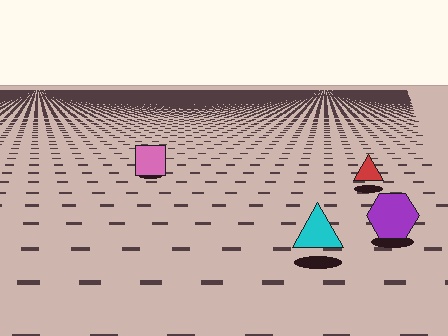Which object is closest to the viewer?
The cyan triangle is closest. The texture marks near it are larger and more spread out.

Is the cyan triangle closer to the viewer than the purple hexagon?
Yes. The cyan triangle is closer — you can tell from the texture gradient: the ground texture is coarser near it.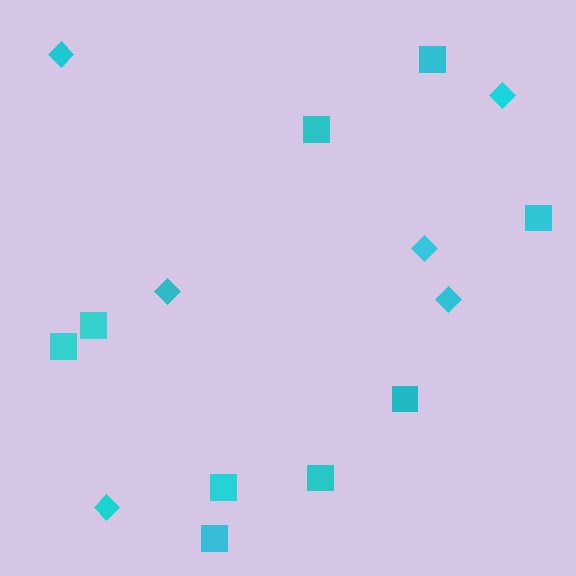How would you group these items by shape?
There are 2 groups: one group of diamonds (6) and one group of squares (9).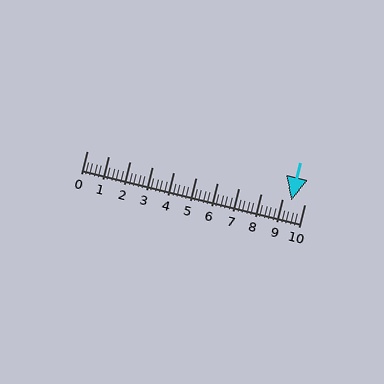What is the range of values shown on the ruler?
The ruler shows values from 0 to 10.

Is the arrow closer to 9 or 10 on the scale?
The arrow is closer to 9.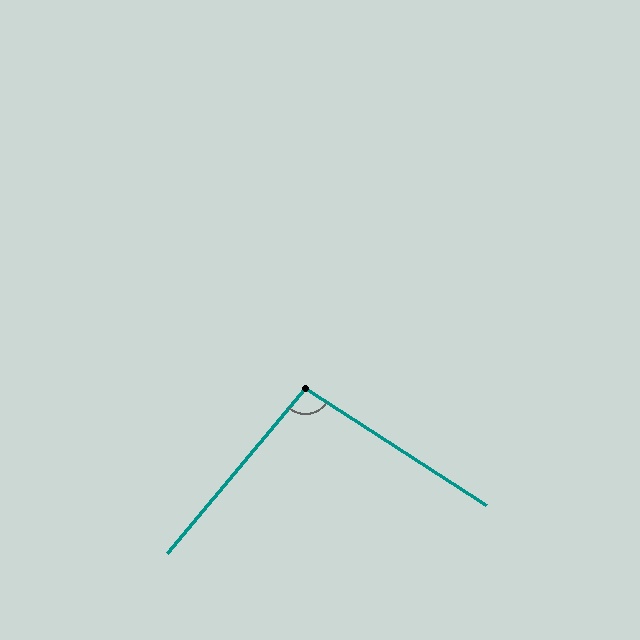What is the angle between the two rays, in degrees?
Approximately 97 degrees.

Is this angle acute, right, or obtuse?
It is obtuse.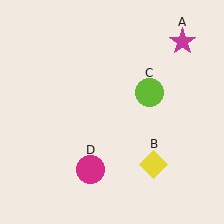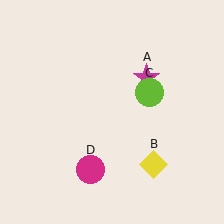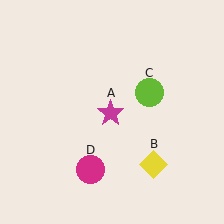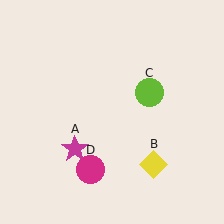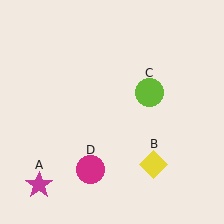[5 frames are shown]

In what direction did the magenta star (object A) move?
The magenta star (object A) moved down and to the left.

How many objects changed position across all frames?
1 object changed position: magenta star (object A).